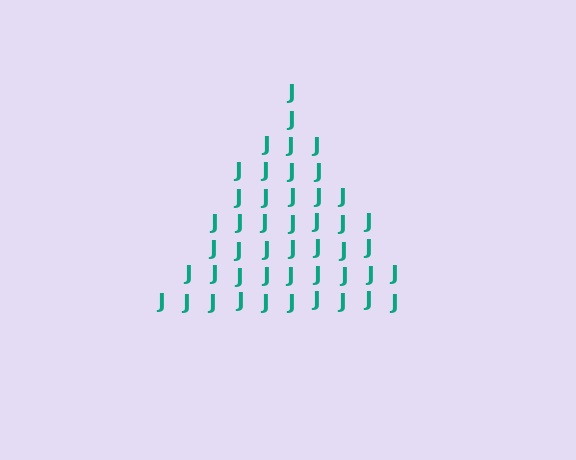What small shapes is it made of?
It is made of small letter J's.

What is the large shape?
The large shape is a triangle.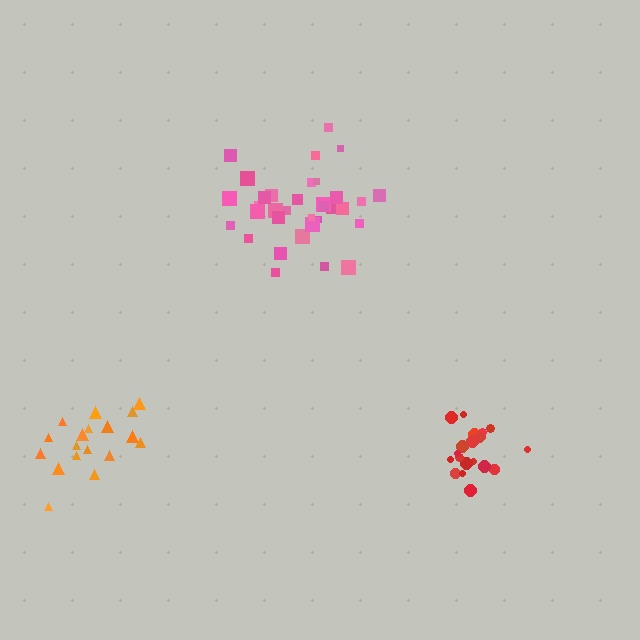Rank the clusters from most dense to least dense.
red, pink, orange.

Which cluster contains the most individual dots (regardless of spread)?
Pink (34).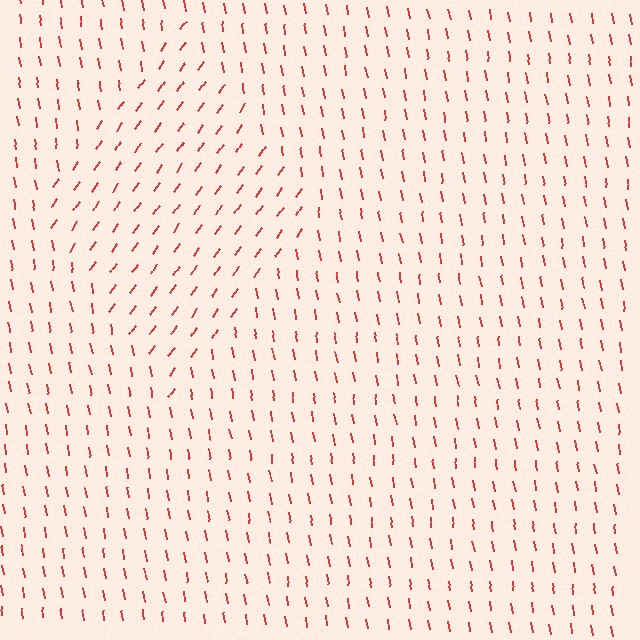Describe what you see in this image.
The image is filled with small red line segments. A diamond region in the image has lines oriented differently from the surrounding lines, creating a visible texture boundary.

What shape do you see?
I see a diamond.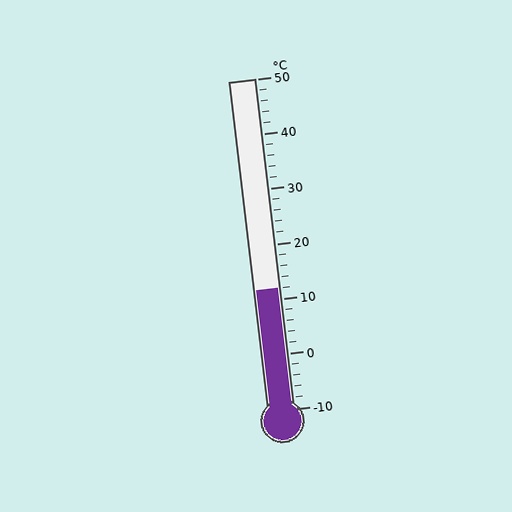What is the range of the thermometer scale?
The thermometer scale ranges from -10°C to 50°C.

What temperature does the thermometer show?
The thermometer shows approximately 12°C.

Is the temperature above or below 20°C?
The temperature is below 20°C.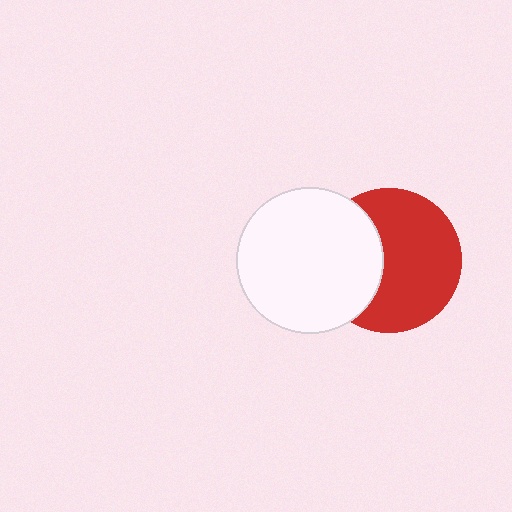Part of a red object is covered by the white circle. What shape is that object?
It is a circle.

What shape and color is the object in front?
The object in front is a white circle.